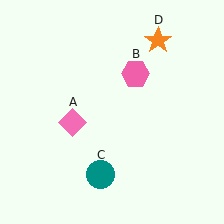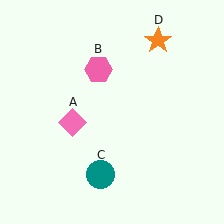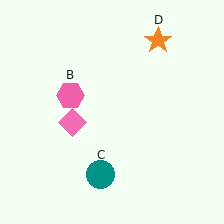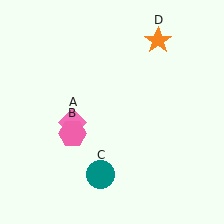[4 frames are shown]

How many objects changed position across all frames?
1 object changed position: pink hexagon (object B).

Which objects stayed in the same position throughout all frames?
Pink diamond (object A) and teal circle (object C) and orange star (object D) remained stationary.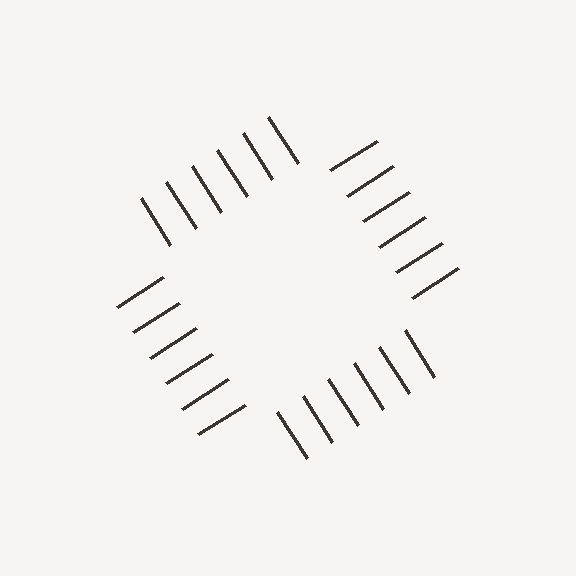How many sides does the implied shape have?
4 sides — the line-ends trace a square.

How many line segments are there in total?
24 — 6 along each of the 4 edges.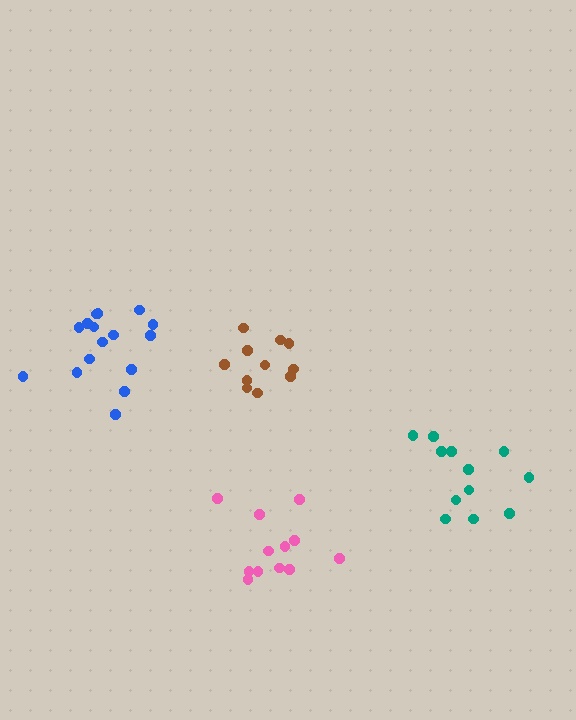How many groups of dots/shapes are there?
There are 4 groups.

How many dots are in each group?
Group 1: 11 dots, Group 2: 12 dots, Group 3: 16 dots, Group 4: 12 dots (51 total).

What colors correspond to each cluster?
The clusters are colored: brown, teal, blue, pink.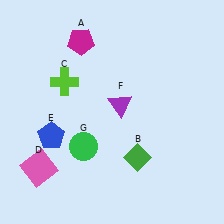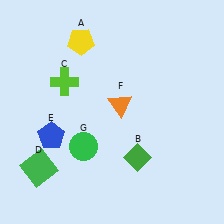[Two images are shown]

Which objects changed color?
A changed from magenta to yellow. D changed from pink to green. F changed from purple to orange.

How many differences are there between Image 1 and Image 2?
There are 3 differences between the two images.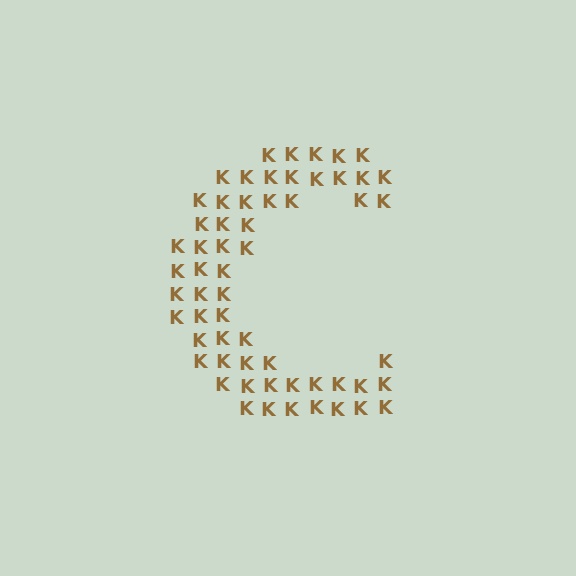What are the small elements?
The small elements are letter K's.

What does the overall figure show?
The overall figure shows the letter C.